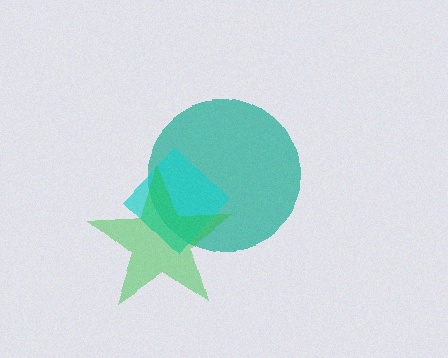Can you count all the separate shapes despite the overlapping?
Yes, there are 3 separate shapes.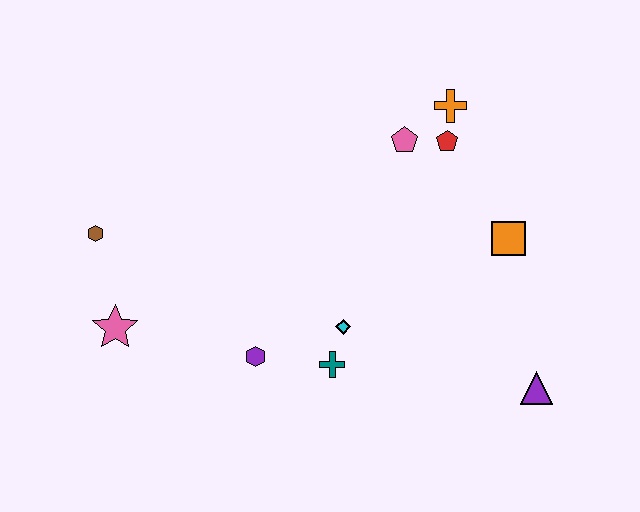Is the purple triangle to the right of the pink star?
Yes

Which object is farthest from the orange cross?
The pink star is farthest from the orange cross.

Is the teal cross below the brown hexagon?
Yes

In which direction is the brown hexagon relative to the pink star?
The brown hexagon is above the pink star.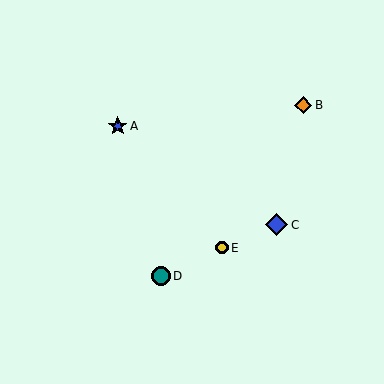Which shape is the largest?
The blue diamond (labeled C) is the largest.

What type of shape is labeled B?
Shape B is an orange diamond.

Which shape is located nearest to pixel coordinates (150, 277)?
The teal circle (labeled D) at (161, 276) is nearest to that location.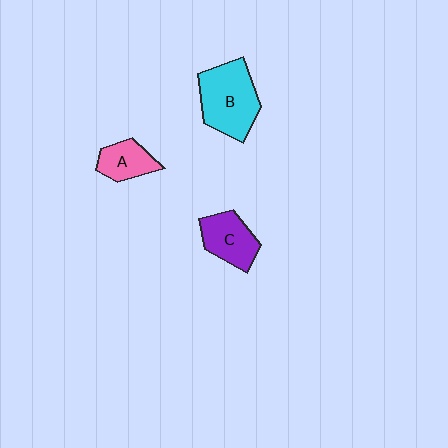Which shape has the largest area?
Shape B (cyan).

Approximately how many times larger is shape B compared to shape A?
Approximately 2.0 times.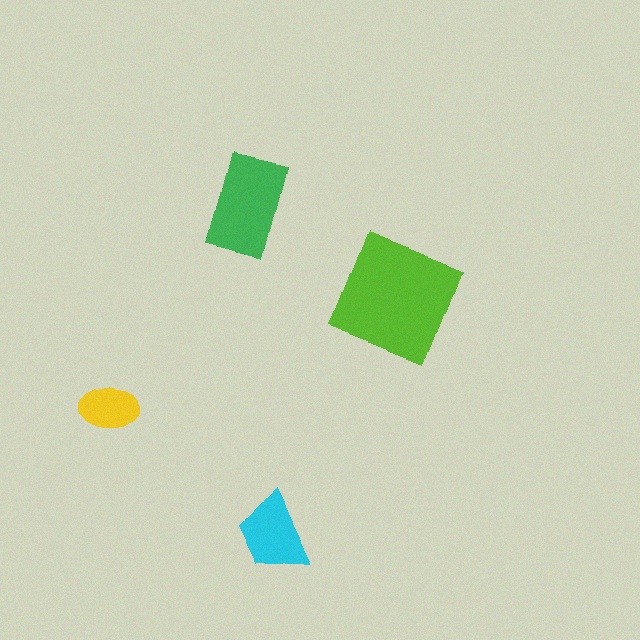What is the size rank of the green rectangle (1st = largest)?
2nd.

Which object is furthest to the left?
The yellow ellipse is leftmost.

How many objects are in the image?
There are 4 objects in the image.